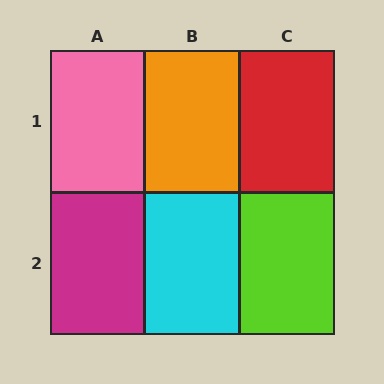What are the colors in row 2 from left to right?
Magenta, cyan, lime.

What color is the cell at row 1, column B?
Orange.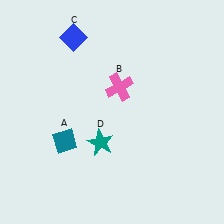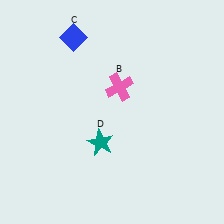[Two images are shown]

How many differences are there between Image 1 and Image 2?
There is 1 difference between the two images.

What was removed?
The teal diamond (A) was removed in Image 2.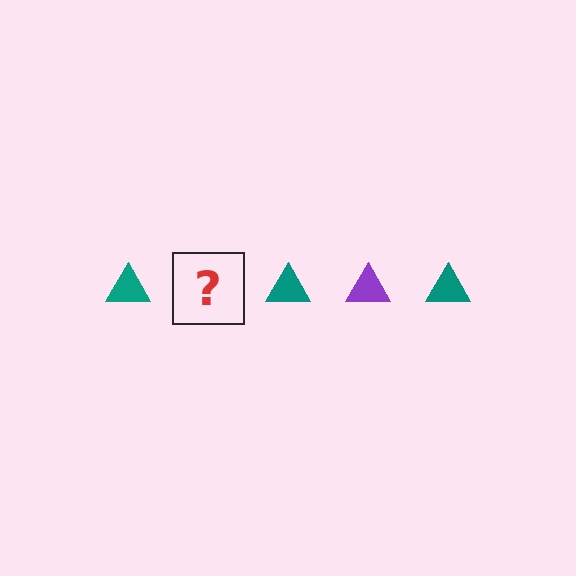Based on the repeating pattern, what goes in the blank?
The blank should be a purple triangle.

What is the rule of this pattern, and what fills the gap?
The rule is that the pattern cycles through teal, purple triangles. The gap should be filled with a purple triangle.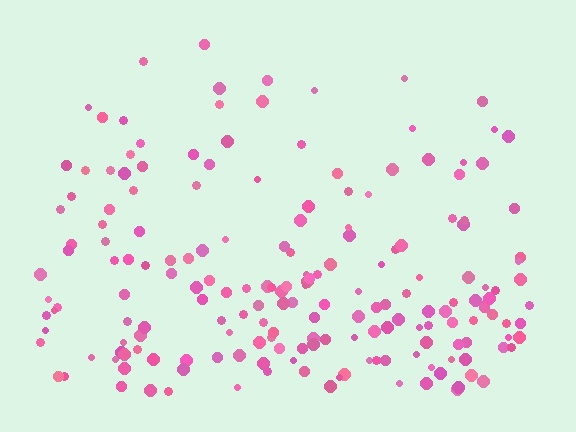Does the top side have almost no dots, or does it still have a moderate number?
Still a moderate number, just noticeably fewer than the bottom.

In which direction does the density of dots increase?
From top to bottom, with the bottom side densest.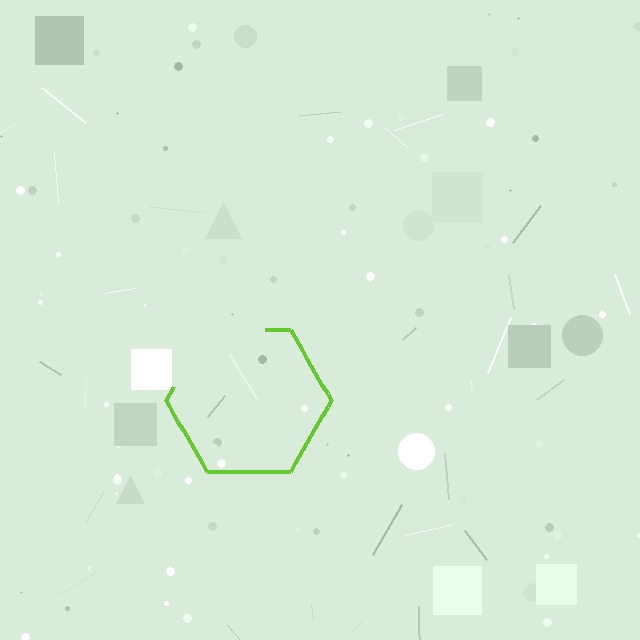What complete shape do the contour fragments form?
The contour fragments form a hexagon.